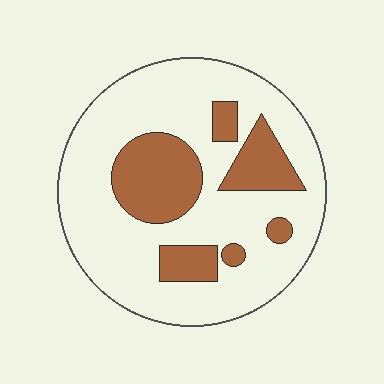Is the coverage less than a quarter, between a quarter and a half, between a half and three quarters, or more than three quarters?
Between a quarter and a half.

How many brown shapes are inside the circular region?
6.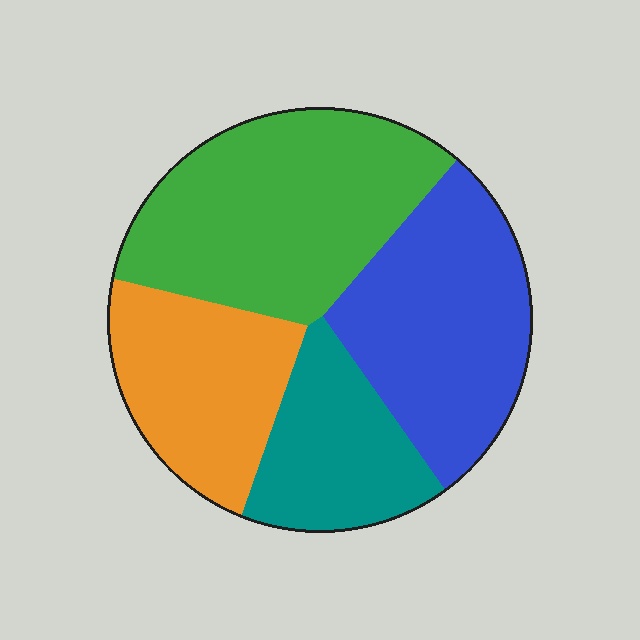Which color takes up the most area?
Green, at roughly 35%.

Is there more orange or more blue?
Blue.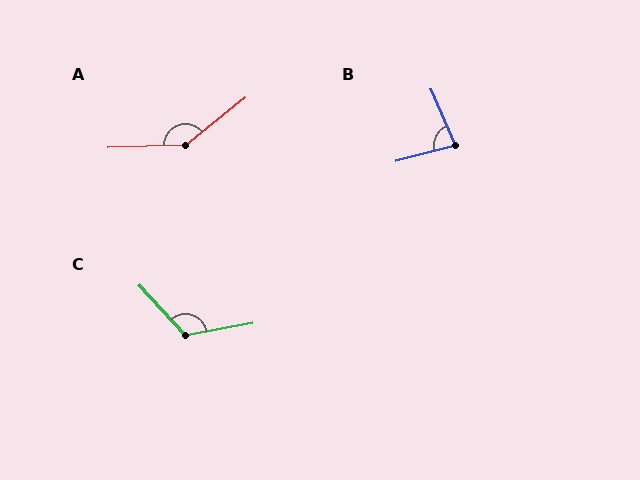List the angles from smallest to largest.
B (82°), C (122°), A (143°).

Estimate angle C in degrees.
Approximately 122 degrees.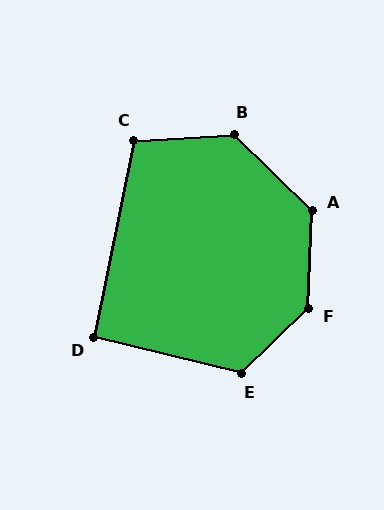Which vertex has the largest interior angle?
F, at approximately 136 degrees.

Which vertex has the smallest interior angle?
D, at approximately 92 degrees.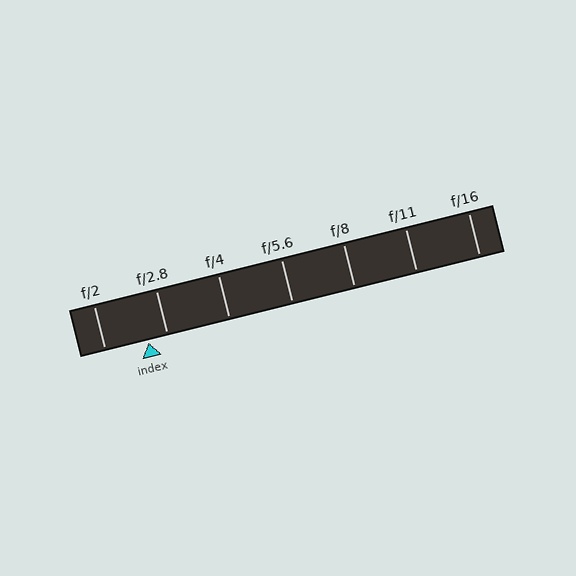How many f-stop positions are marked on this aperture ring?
There are 7 f-stop positions marked.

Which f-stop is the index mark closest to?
The index mark is closest to f/2.8.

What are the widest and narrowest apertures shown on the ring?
The widest aperture shown is f/2 and the narrowest is f/16.